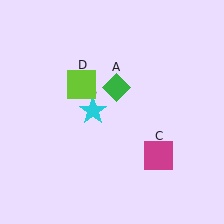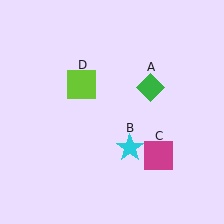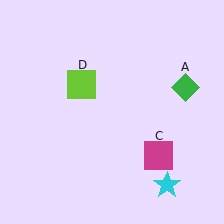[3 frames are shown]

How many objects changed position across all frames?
2 objects changed position: green diamond (object A), cyan star (object B).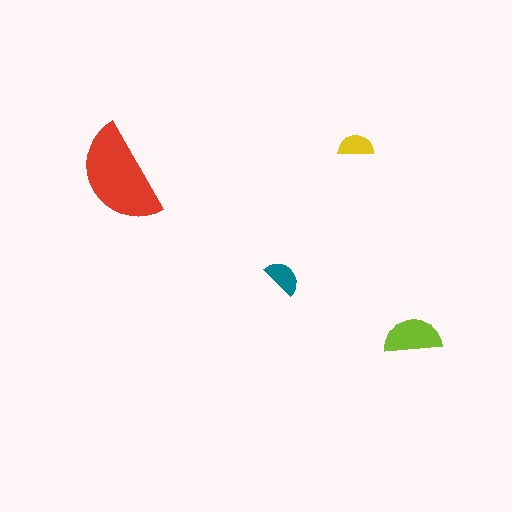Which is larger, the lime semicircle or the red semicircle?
The red one.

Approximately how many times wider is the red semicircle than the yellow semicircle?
About 3 times wider.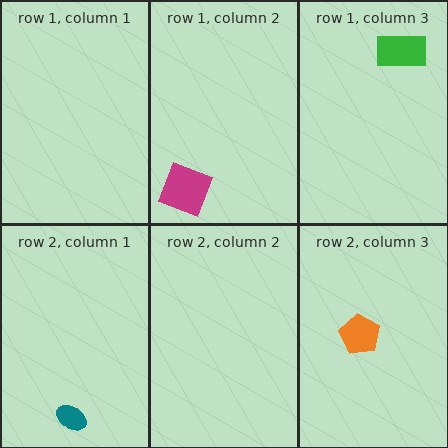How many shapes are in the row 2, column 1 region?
1.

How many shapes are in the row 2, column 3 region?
1.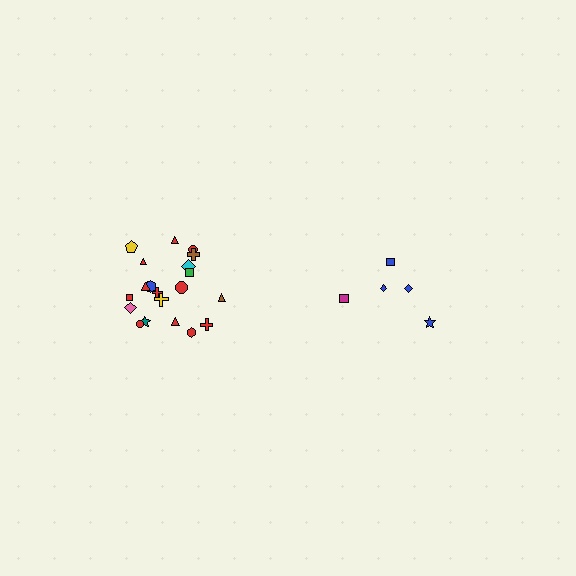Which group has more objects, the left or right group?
The left group.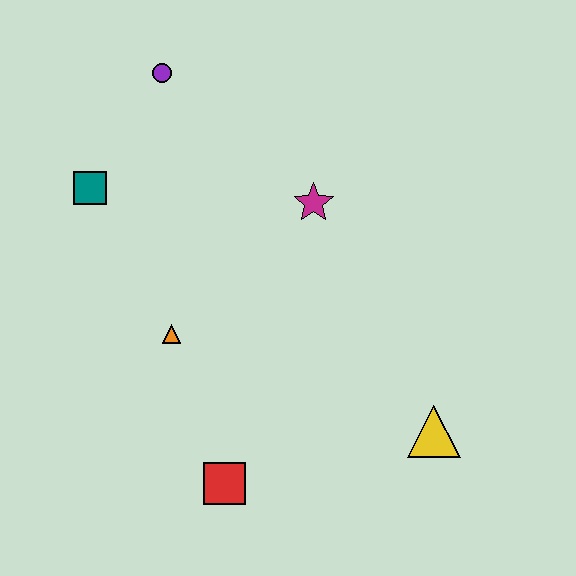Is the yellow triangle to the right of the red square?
Yes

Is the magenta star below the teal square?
Yes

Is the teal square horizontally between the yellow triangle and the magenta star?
No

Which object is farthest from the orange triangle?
The yellow triangle is farthest from the orange triangle.